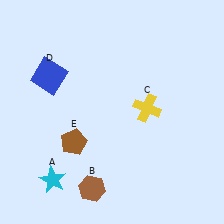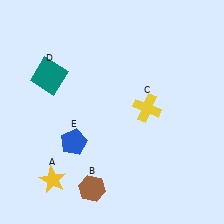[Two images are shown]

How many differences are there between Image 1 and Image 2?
There are 3 differences between the two images.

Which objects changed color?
A changed from cyan to yellow. D changed from blue to teal. E changed from brown to blue.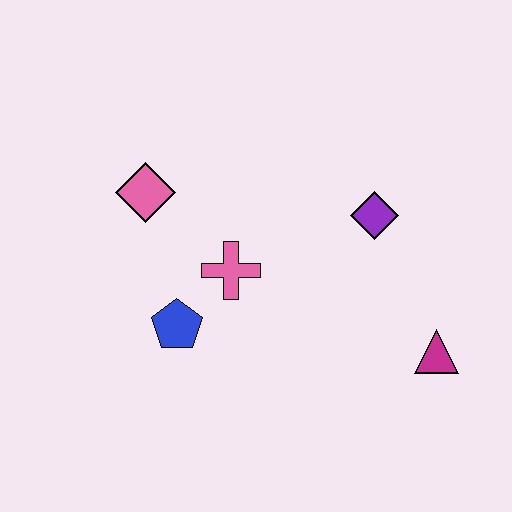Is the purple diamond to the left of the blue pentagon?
No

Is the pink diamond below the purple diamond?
No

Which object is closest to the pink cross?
The blue pentagon is closest to the pink cross.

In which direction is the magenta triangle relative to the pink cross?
The magenta triangle is to the right of the pink cross.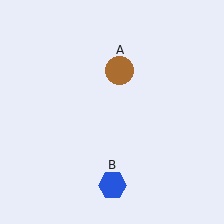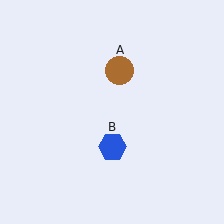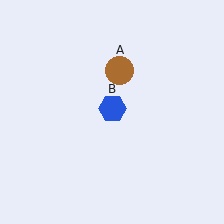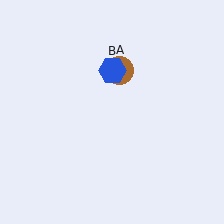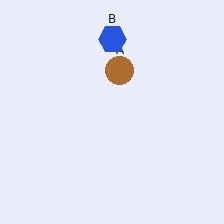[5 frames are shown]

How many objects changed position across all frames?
1 object changed position: blue hexagon (object B).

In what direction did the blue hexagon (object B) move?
The blue hexagon (object B) moved up.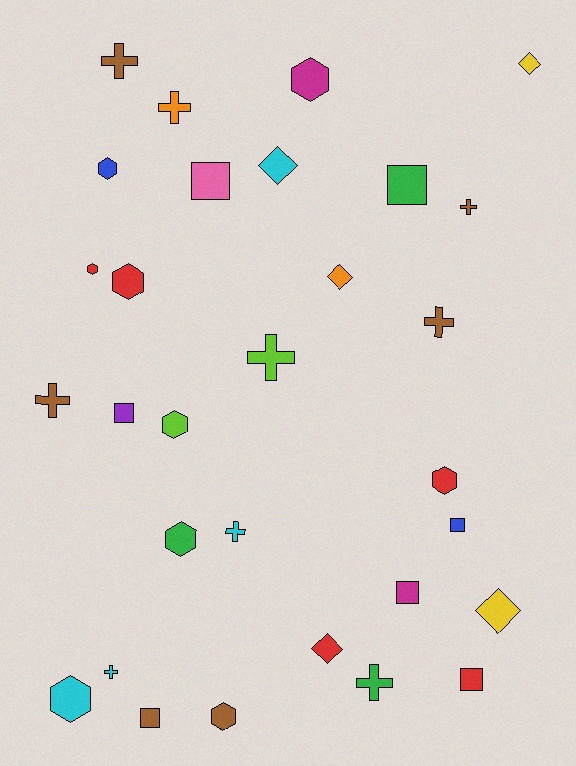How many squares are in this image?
There are 7 squares.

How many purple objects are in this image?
There is 1 purple object.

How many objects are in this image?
There are 30 objects.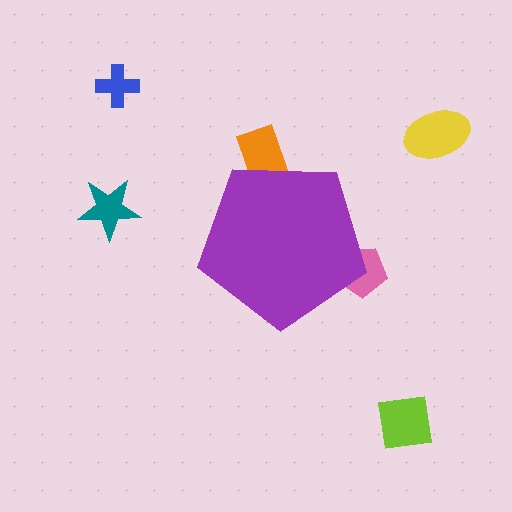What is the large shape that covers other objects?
A purple pentagon.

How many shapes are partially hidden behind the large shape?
2 shapes are partially hidden.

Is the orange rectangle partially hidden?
Yes, the orange rectangle is partially hidden behind the purple pentagon.